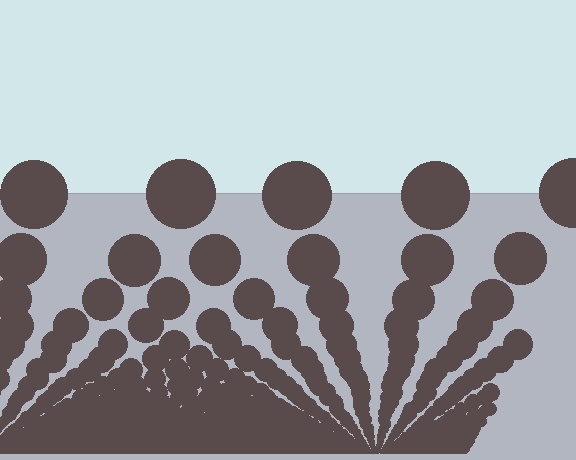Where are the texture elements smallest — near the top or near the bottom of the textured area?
Near the bottom.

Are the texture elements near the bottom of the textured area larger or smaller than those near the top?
Smaller. The gradient is inverted — elements near the bottom are smaller and denser.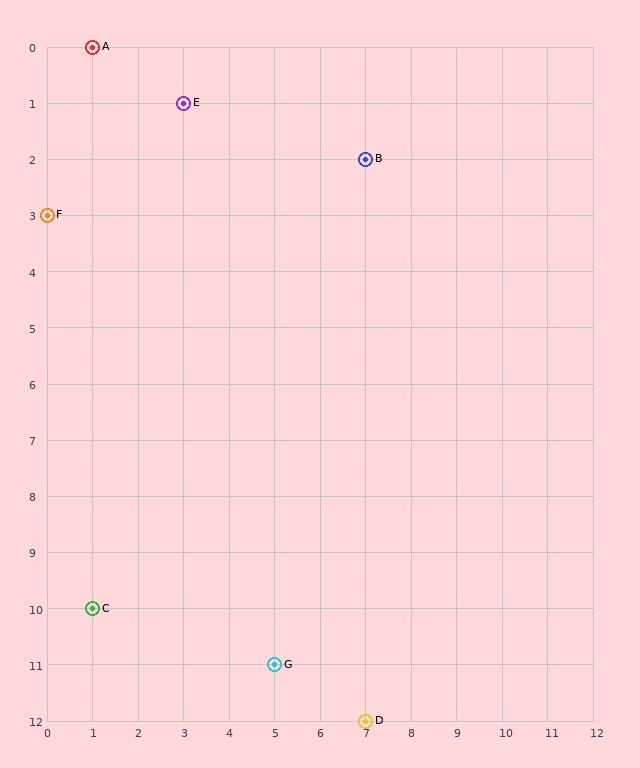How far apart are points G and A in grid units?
Points G and A are 4 columns and 11 rows apart (about 11.7 grid units diagonally).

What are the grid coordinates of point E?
Point E is at grid coordinates (3, 1).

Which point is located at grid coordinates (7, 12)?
Point D is at (7, 12).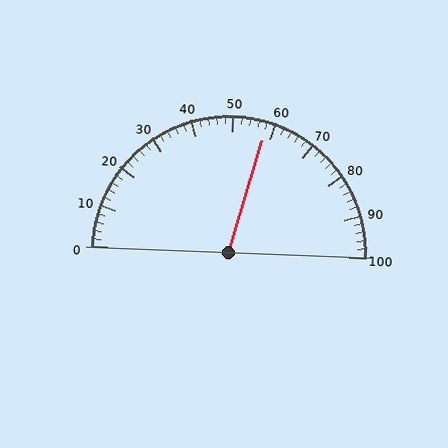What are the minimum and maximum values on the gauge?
The gauge ranges from 0 to 100.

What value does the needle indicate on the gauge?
The needle indicates approximately 58.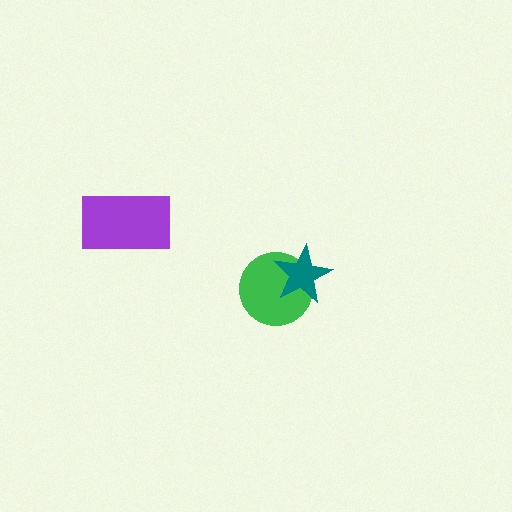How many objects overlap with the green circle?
1 object overlaps with the green circle.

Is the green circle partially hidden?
Yes, it is partially covered by another shape.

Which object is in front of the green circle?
The teal star is in front of the green circle.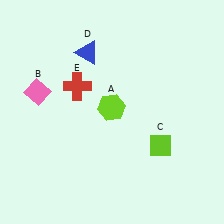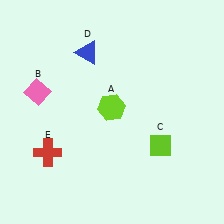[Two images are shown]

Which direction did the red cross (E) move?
The red cross (E) moved down.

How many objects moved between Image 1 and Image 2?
1 object moved between the two images.